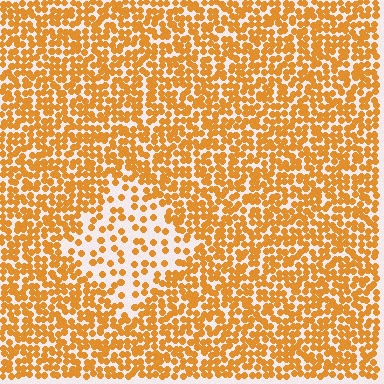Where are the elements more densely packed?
The elements are more densely packed outside the diamond boundary.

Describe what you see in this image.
The image contains small orange elements arranged at two different densities. A diamond-shaped region is visible where the elements are less densely packed than the surrounding area.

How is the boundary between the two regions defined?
The boundary is defined by a change in element density (approximately 2.4x ratio). All elements are the same color, size, and shape.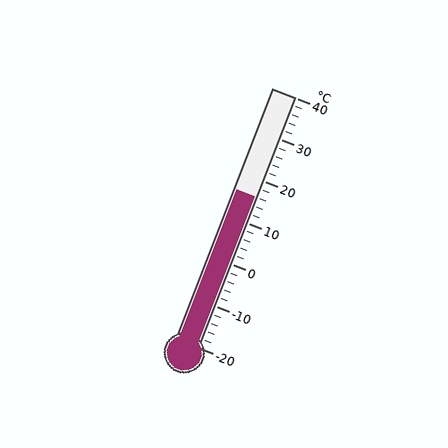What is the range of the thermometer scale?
The thermometer scale ranges from -20°C to 40°C.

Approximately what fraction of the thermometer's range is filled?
The thermometer is filled to approximately 60% of its range.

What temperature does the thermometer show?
The thermometer shows approximately 16°C.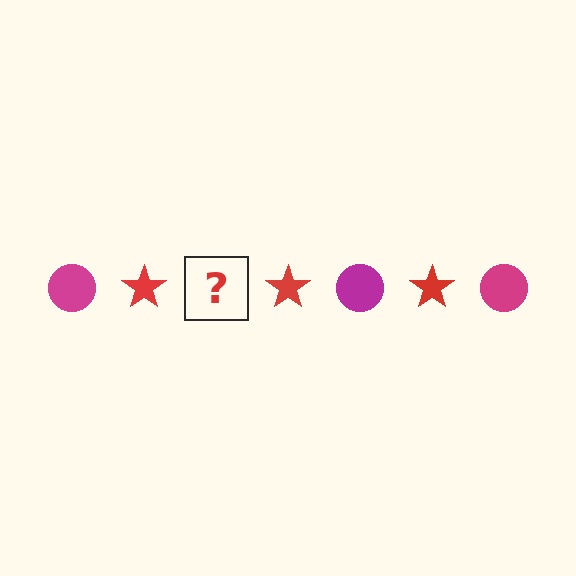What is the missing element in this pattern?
The missing element is a magenta circle.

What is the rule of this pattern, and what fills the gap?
The rule is that the pattern alternates between magenta circle and red star. The gap should be filled with a magenta circle.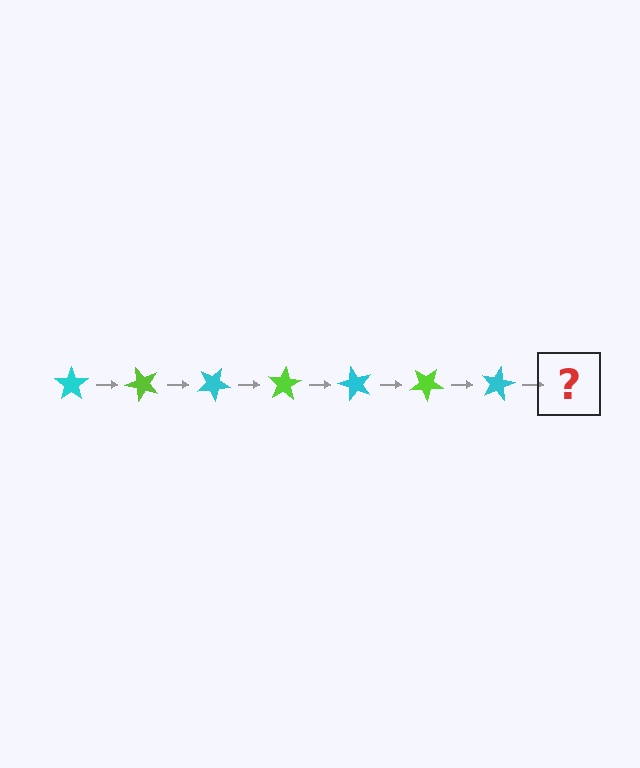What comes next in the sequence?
The next element should be a lime star, rotated 350 degrees from the start.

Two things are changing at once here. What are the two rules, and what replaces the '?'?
The two rules are that it rotates 50 degrees each step and the color cycles through cyan and lime. The '?' should be a lime star, rotated 350 degrees from the start.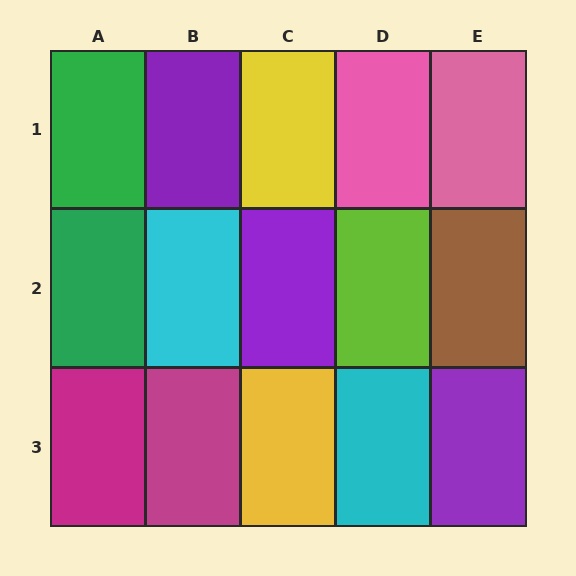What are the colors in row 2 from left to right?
Green, cyan, purple, lime, brown.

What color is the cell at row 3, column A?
Magenta.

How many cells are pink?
2 cells are pink.